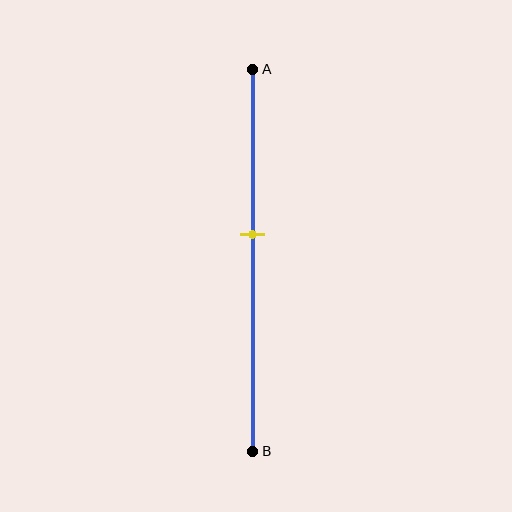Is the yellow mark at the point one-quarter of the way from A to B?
No, the mark is at about 45% from A, not at the 25% one-quarter point.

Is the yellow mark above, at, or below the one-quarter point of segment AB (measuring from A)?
The yellow mark is below the one-quarter point of segment AB.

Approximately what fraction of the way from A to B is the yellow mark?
The yellow mark is approximately 45% of the way from A to B.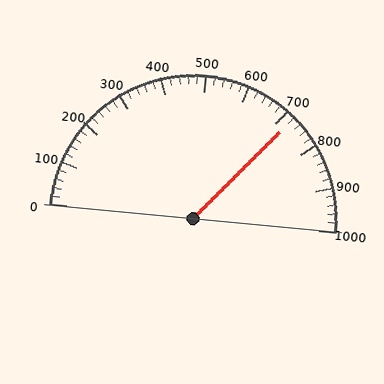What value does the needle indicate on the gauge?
The needle indicates approximately 720.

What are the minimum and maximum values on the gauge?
The gauge ranges from 0 to 1000.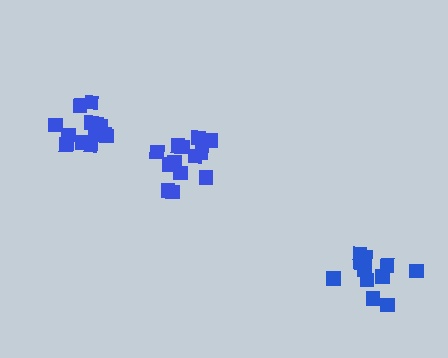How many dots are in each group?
Group 1: 13 dots, Group 2: 14 dots, Group 3: 11 dots (38 total).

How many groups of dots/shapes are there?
There are 3 groups.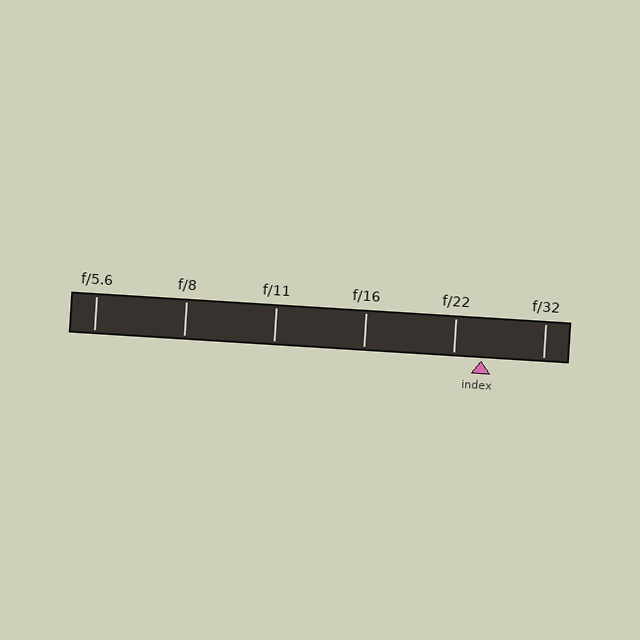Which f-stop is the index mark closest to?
The index mark is closest to f/22.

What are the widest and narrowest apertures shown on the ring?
The widest aperture shown is f/5.6 and the narrowest is f/32.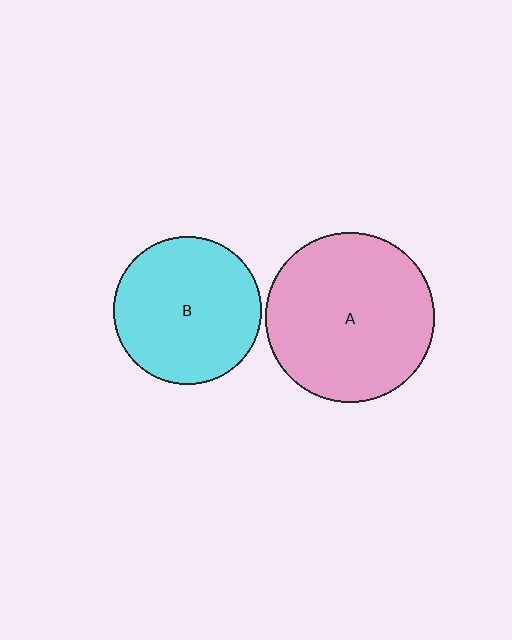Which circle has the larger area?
Circle A (pink).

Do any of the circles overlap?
No, none of the circles overlap.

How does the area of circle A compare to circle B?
Approximately 1.3 times.